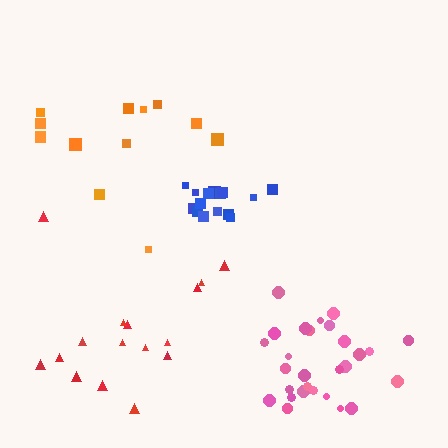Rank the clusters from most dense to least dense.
blue, pink, red, orange.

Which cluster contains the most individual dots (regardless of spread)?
Pink (29).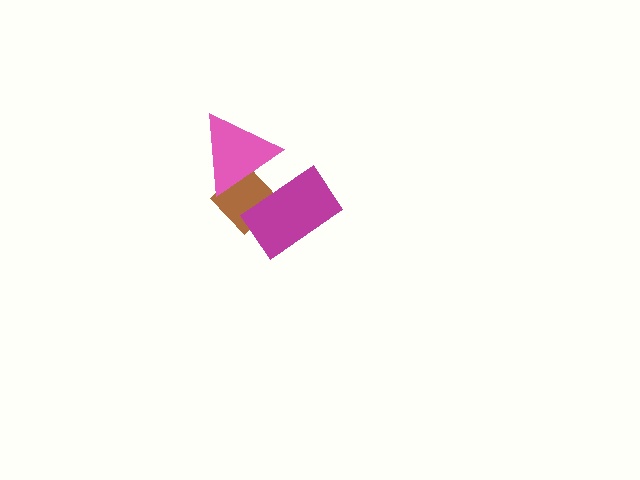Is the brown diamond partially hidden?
Yes, it is partially covered by another shape.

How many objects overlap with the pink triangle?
2 objects overlap with the pink triangle.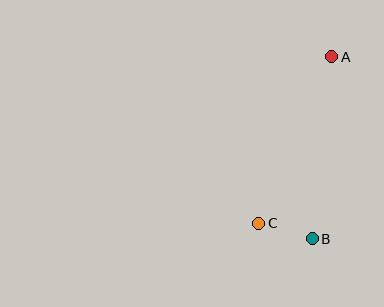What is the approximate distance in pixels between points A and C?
The distance between A and C is approximately 182 pixels.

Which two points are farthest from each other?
Points A and B are farthest from each other.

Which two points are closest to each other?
Points B and C are closest to each other.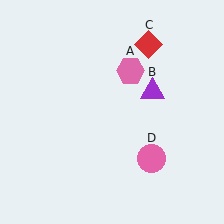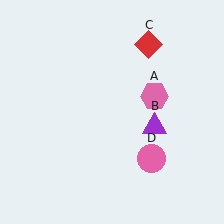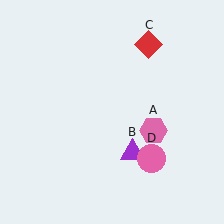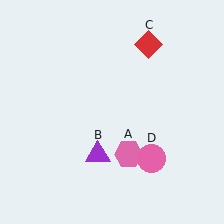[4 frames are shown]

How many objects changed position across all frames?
2 objects changed position: pink hexagon (object A), purple triangle (object B).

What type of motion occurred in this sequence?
The pink hexagon (object A), purple triangle (object B) rotated clockwise around the center of the scene.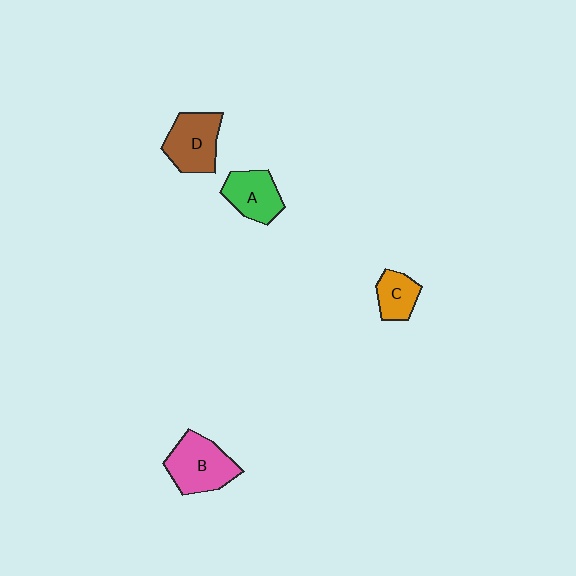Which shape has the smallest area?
Shape C (orange).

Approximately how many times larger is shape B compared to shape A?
Approximately 1.3 times.